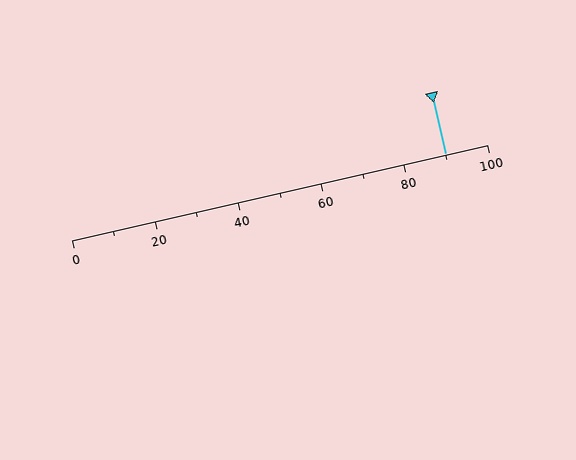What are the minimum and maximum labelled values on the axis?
The axis runs from 0 to 100.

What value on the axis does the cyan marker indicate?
The marker indicates approximately 90.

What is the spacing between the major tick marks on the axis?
The major ticks are spaced 20 apart.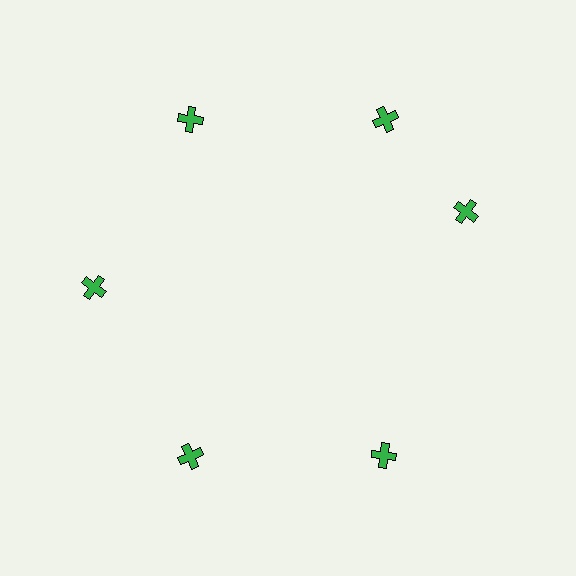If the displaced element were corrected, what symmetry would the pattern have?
It would have 6-fold rotational symmetry — the pattern would map onto itself every 60 degrees.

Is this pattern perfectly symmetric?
No. The 6 green crosses are arranged in a ring, but one element near the 3 o'clock position is rotated out of alignment along the ring, breaking the 6-fold rotational symmetry.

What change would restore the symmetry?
The symmetry would be restored by rotating it back into even spacing with its neighbors so that all 6 crosses sit at equal angles and equal distance from the center.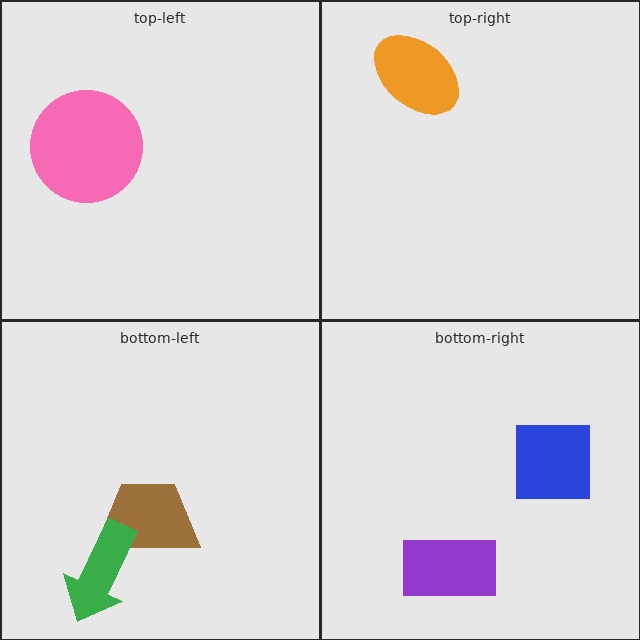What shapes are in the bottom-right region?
The purple rectangle, the blue square.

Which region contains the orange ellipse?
The top-right region.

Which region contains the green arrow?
The bottom-left region.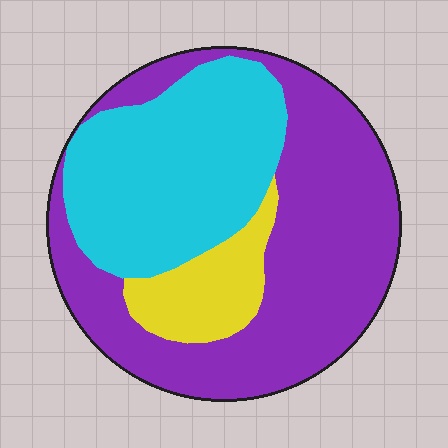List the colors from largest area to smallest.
From largest to smallest: purple, cyan, yellow.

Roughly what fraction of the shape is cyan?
Cyan takes up between a quarter and a half of the shape.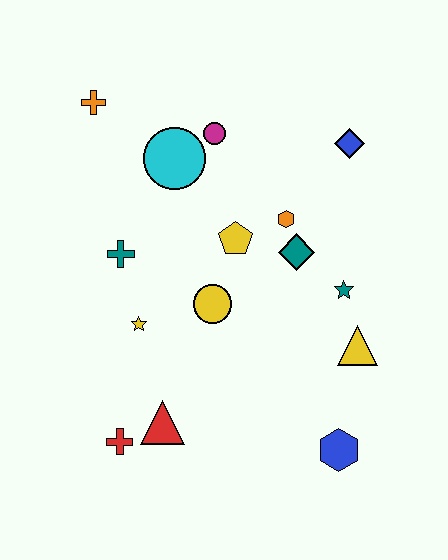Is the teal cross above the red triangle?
Yes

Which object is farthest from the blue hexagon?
The orange cross is farthest from the blue hexagon.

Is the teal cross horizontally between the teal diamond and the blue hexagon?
No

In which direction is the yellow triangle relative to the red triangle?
The yellow triangle is to the right of the red triangle.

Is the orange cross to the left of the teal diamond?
Yes